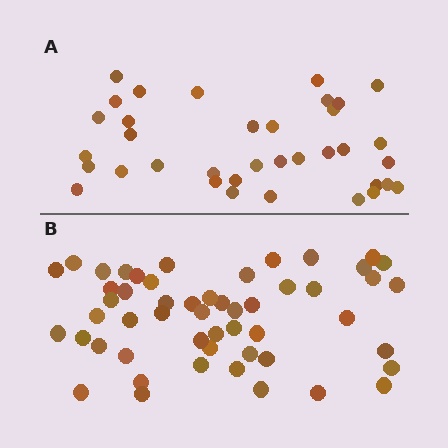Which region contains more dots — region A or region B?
Region B (the bottom region) has more dots.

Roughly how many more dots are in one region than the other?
Region B has approximately 15 more dots than region A.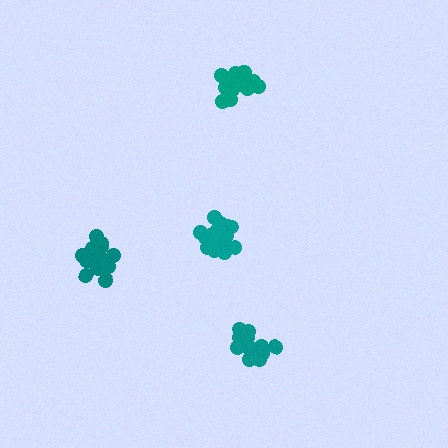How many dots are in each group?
Group 1: 21 dots, Group 2: 15 dots, Group 3: 20 dots, Group 4: 19 dots (75 total).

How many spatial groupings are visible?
There are 4 spatial groupings.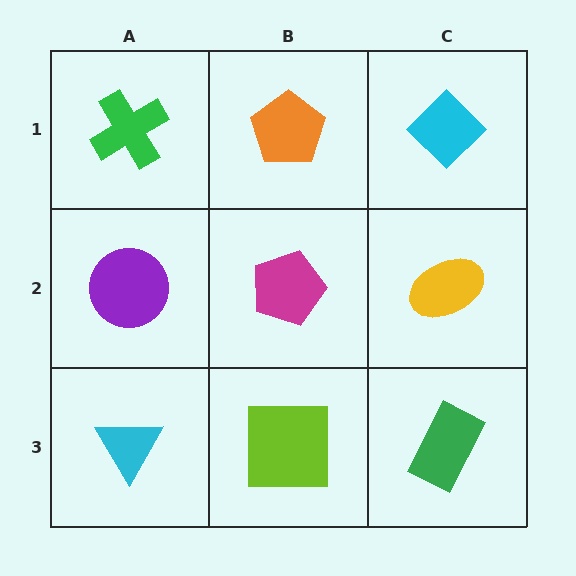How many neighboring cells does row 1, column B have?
3.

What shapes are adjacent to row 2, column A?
A green cross (row 1, column A), a cyan triangle (row 3, column A), a magenta pentagon (row 2, column B).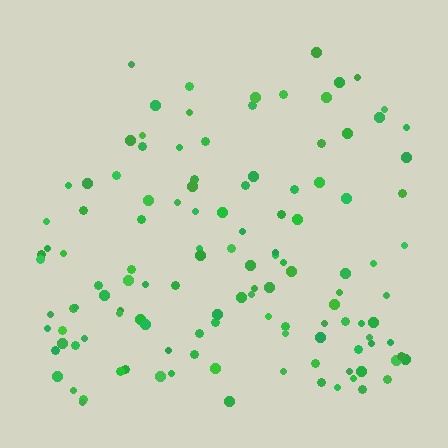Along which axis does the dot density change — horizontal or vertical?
Vertical.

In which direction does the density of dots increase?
From top to bottom, with the bottom side densest.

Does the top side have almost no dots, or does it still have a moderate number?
Still a moderate number, just noticeably fewer than the bottom.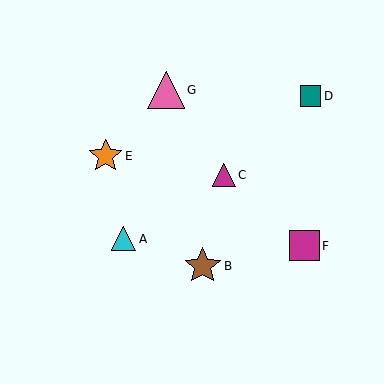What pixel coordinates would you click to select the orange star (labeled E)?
Click at (106, 156) to select the orange star E.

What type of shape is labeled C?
Shape C is a magenta triangle.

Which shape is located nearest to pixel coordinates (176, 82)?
The pink triangle (labeled G) at (166, 90) is nearest to that location.